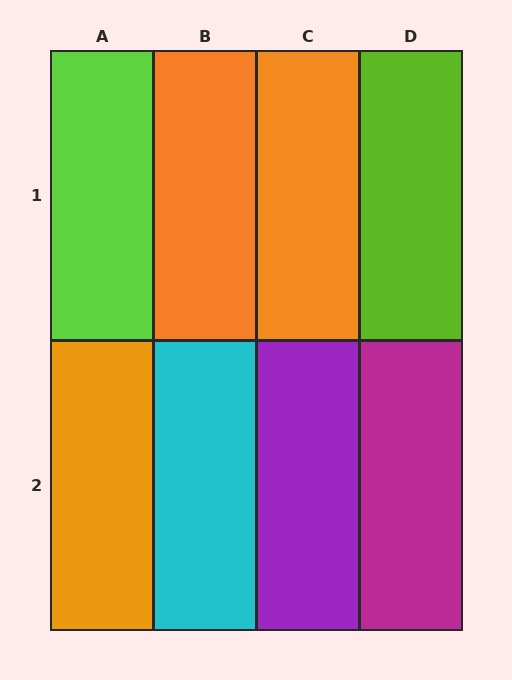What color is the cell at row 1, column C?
Orange.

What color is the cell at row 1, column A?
Lime.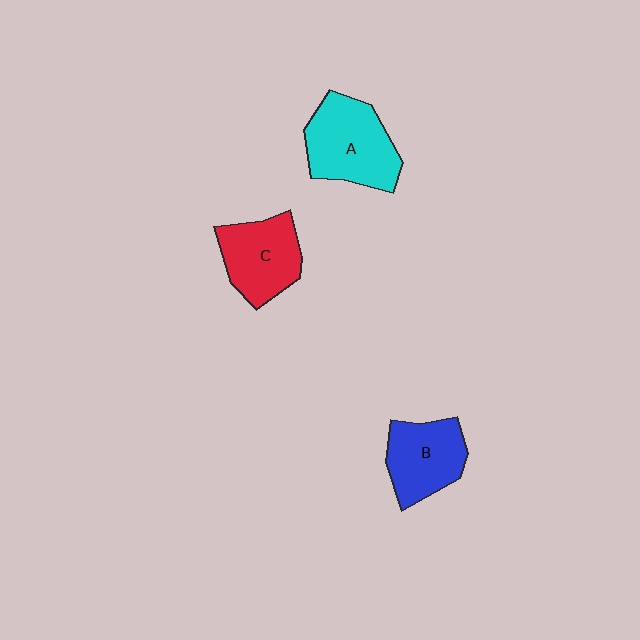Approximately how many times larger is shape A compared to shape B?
Approximately 1.3 times.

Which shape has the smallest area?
Shape B (blue).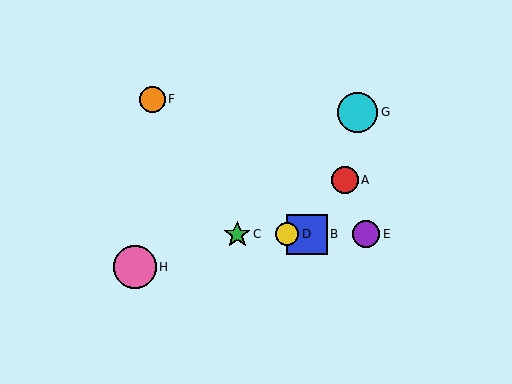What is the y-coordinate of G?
Object G is at y≈112.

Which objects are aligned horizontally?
Objects B, C, D, E are aligned horizontally.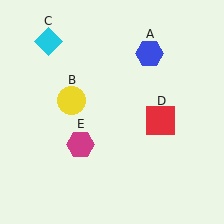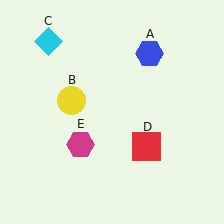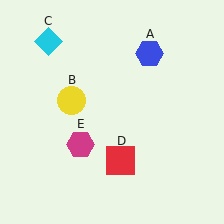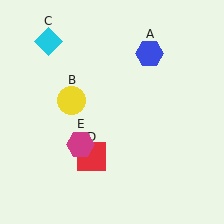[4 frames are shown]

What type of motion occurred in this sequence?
The red square (object D) rotated clockwise around the center of the scene.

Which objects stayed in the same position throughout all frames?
Blue hexagon (object A) and yellow circle (object B) and cyan diamond (object C) and magenta hexagon (object E) remained stationary.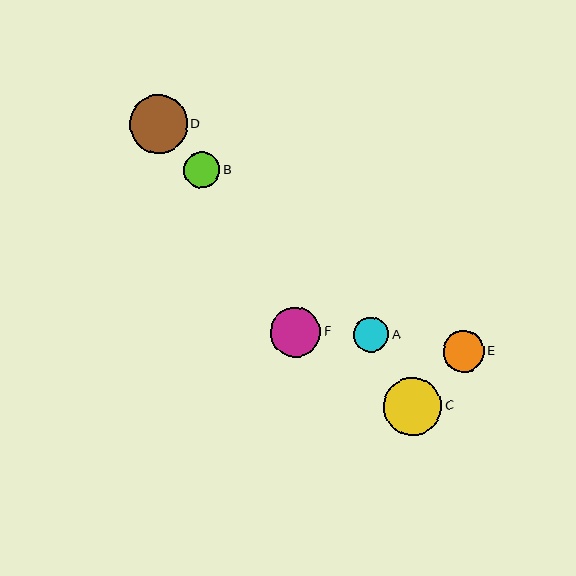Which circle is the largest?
Circle C is the largest with a size of approximately 59 pixels.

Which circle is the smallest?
Circle A is the smallest with a size of approximately 35 pixels.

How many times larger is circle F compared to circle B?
Circle F is approximately 1.4 times the size of circle B.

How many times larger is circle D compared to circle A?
Circle D is approximately 1.7 times the size of circle A.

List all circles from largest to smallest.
From largest to smallest: C, D, F, E, B, A.